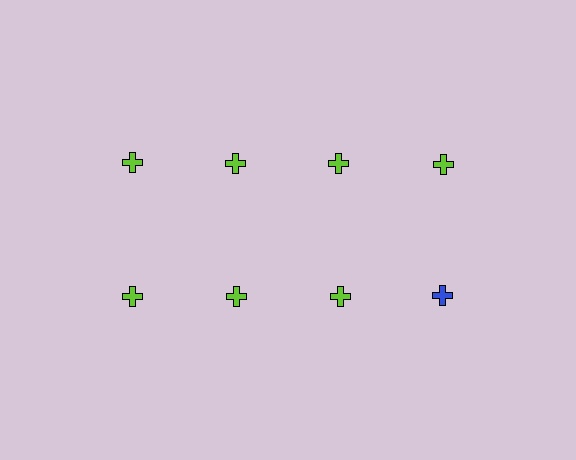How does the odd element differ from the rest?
It has a different color: blue instead of lime.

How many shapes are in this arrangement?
There are 8 shapes arranged in a grid pattern.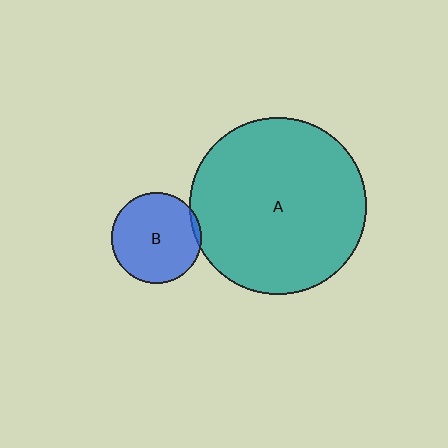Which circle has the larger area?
Circle A (teal).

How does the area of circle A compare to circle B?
Approximately 3.9 times.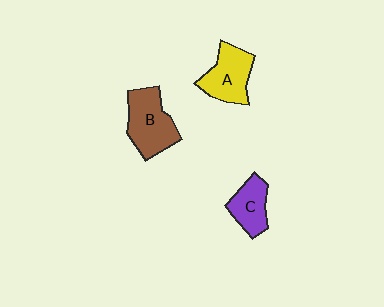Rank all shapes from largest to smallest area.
From largest to smallest: B (brown), A (yellow), C (purple).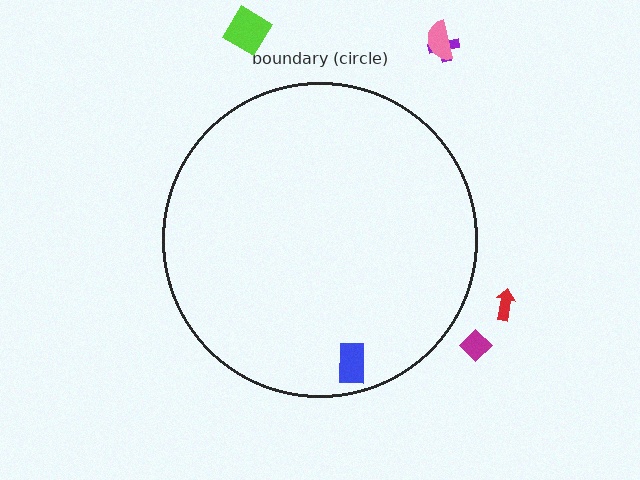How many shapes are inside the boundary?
1 inside, 5 outside.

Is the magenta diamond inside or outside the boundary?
Outside.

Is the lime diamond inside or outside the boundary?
Outside.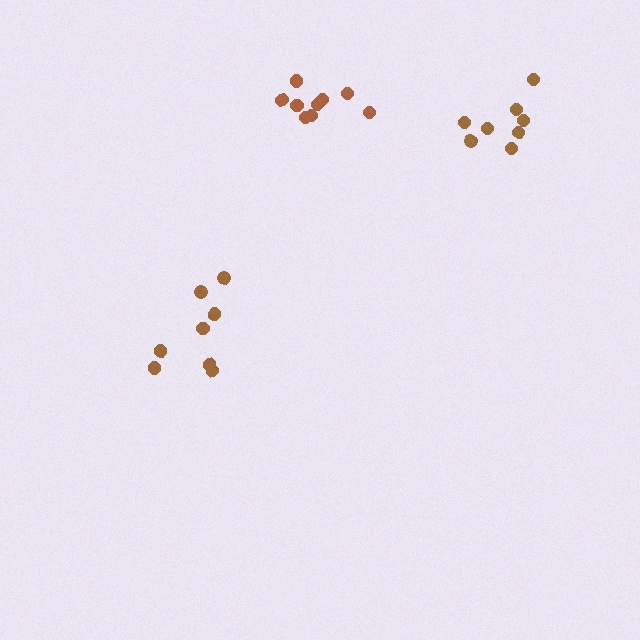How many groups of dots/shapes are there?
There are 3 groups.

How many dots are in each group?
Group 1: 8 dots, Group 2: 8 dots, Group 3: 9 dots (25 total).